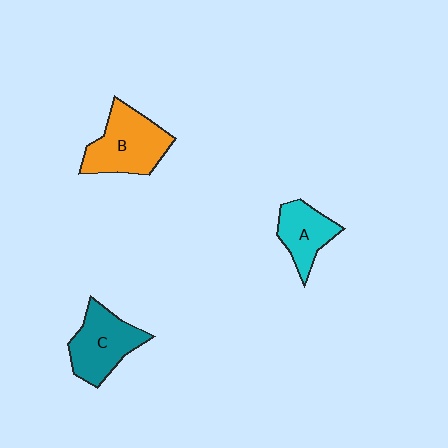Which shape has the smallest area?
Shape A (cyan).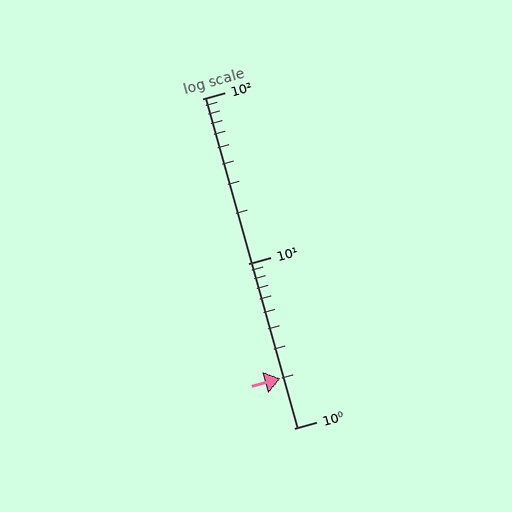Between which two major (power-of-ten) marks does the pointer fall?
The pointer is between 1 and 10.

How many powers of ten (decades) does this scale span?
The scale spans 2 decades, from 1 to 100.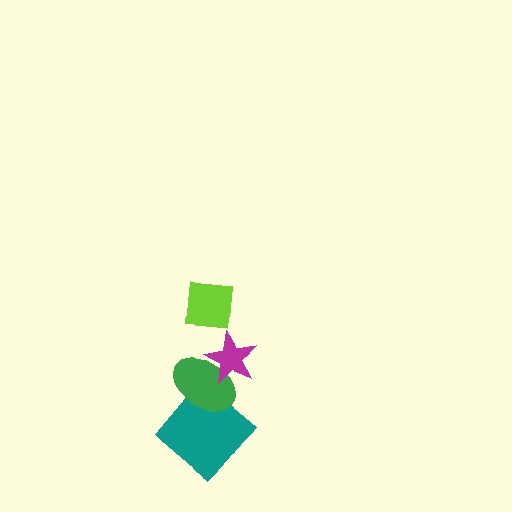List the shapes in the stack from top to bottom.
From top to bottom: the lime square, the magenta star, the green ellipse, the teal diamond.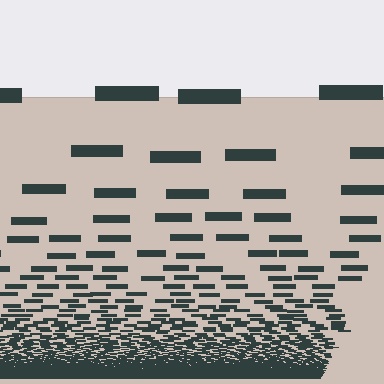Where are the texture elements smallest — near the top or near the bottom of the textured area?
Near the bottom.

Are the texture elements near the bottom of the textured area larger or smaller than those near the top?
Smaller. The gradient is inverted — elements near the bottom are smaller and denser.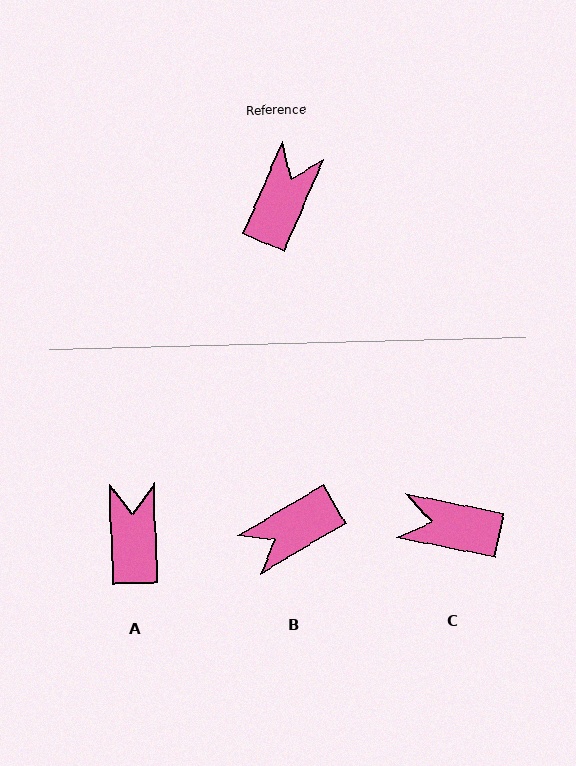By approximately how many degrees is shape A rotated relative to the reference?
Approximately 25 degrees counter-clockwise.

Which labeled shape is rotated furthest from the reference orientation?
B, about 145 degrees away.